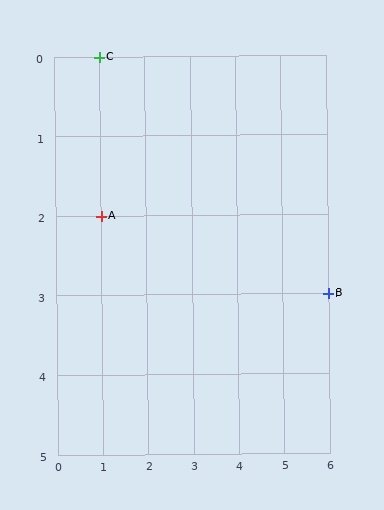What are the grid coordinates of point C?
Point C is at grid coordinates (1, 0).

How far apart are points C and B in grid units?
Points C and B are 5 columns and 3 rows apart (about 5.8 grid units diagonally).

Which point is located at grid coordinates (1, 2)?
Point A is at (1, 2).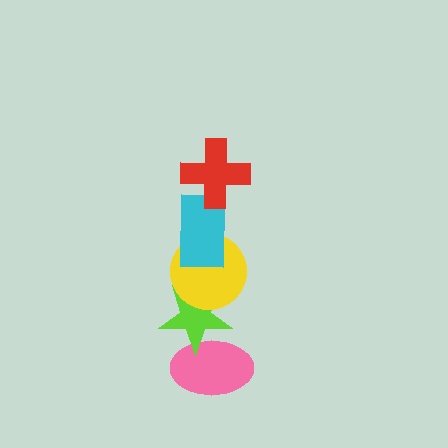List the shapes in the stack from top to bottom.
From top to bottom: the red cross, the cyan rectangle, the yellow circle, the lime star, the pink ellipse.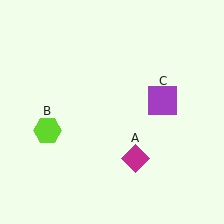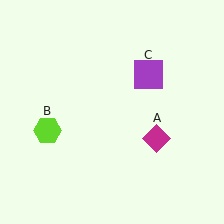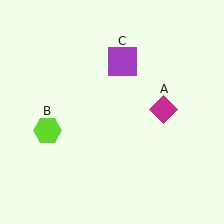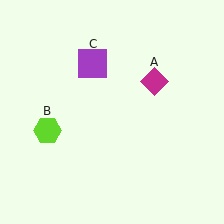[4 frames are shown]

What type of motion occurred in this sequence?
The magenta diamond (object A), purple square (object C) rotated counterclockwise around the center of the scene.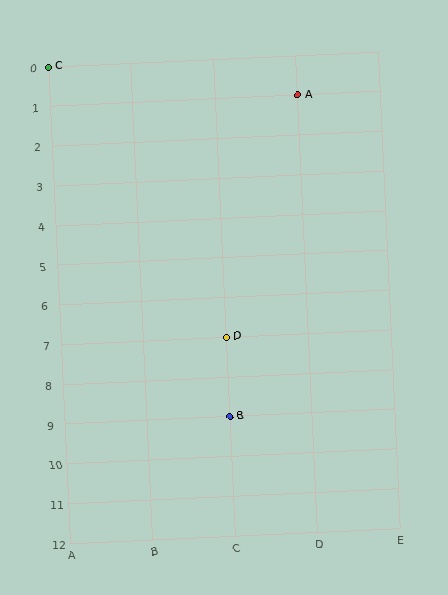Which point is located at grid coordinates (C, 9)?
Point B is at (C, 9).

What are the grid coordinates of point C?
Point C is at grid coordinates (A, 0).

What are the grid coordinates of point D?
Point D is at grid coordinates (C, 7).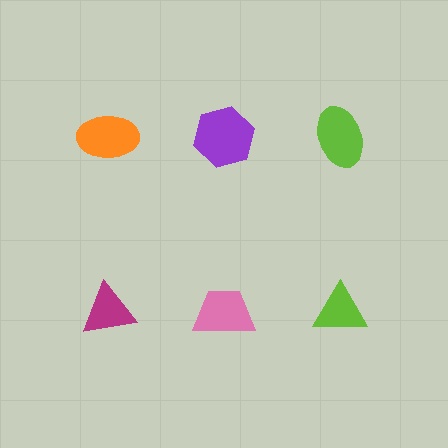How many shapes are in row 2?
3 shapes.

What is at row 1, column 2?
A purple hexagon.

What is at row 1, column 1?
An orange ellipse.